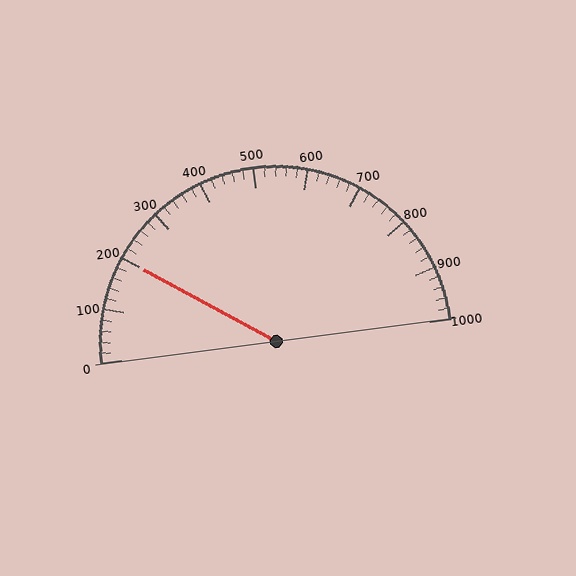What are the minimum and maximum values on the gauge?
The gauge ranges from 0 to 1000.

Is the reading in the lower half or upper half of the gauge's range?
The reading is in the lower half of the range (0 to 1000).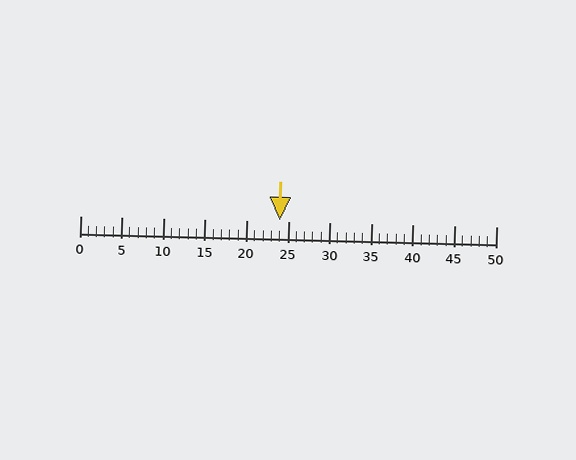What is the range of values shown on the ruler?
The ruler shows values from 0 to 50.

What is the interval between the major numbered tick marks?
The major tick marks are spaced 5 units apart.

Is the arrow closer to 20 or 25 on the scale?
The arrow is closer to 25.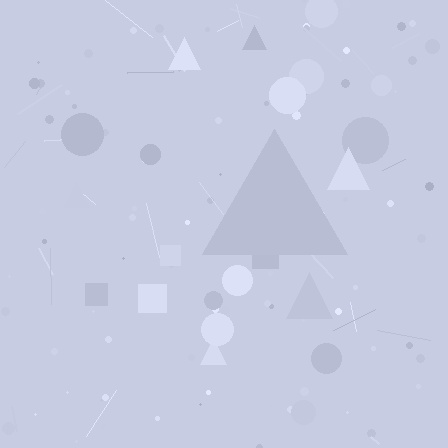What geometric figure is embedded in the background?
A triangle is embedded in the background.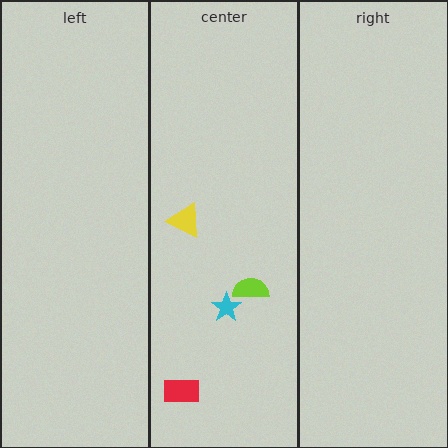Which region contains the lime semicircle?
The center region.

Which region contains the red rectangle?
The center region.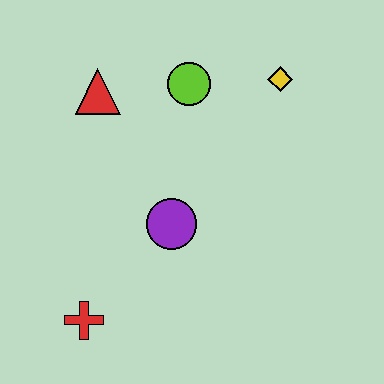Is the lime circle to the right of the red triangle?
Yes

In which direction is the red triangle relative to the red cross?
The red triangle is above the red cross.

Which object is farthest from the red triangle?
The red cross is farthest from the red triangle.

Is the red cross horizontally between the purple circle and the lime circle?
No